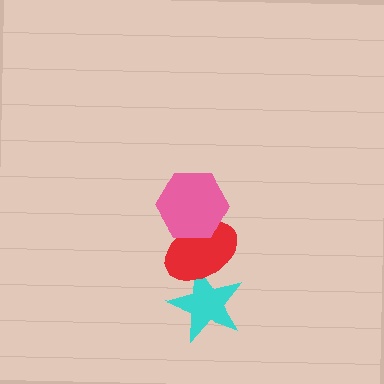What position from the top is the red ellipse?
The red ellipse is 2nd from the top.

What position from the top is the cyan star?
The cyan star is 3rd from the top.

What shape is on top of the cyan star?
The red ellipse is on top of the cyan star.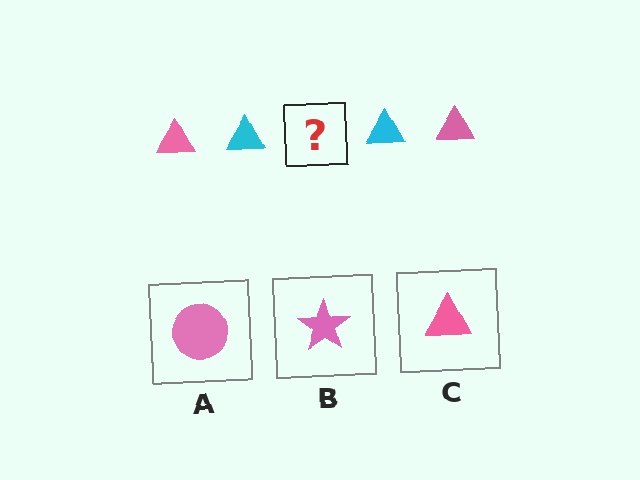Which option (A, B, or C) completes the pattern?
C.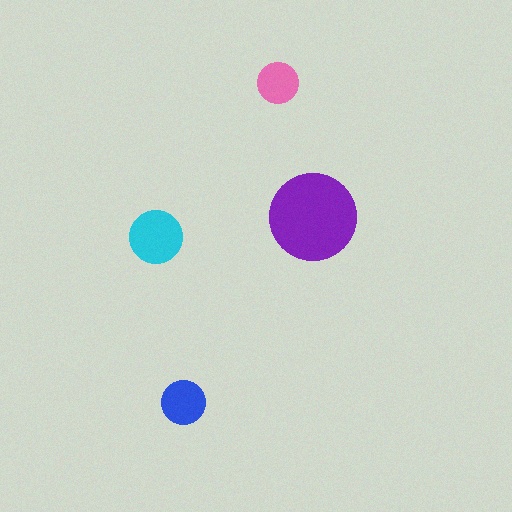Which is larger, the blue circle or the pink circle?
The blue one.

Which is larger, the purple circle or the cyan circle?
The purple one.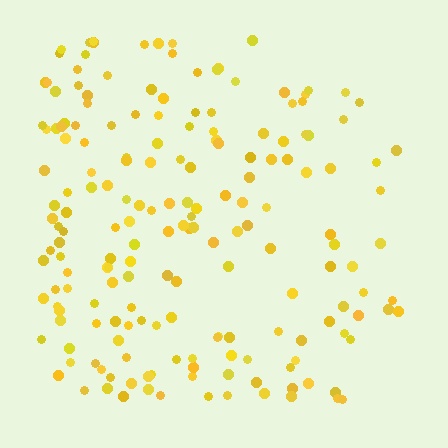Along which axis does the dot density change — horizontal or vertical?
Horizontal.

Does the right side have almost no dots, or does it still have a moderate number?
Still a moderate number, just noticeably fewer than the left.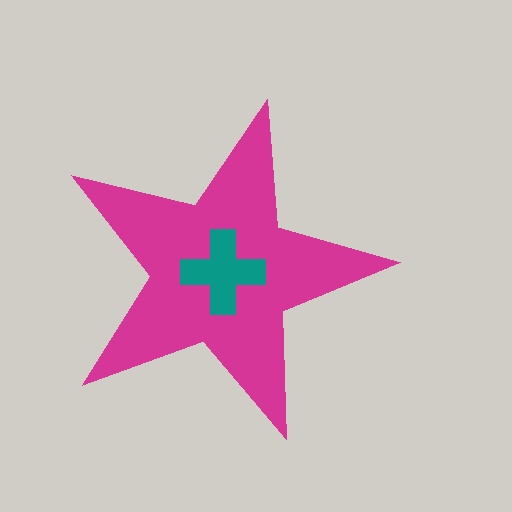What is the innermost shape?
The teal cross.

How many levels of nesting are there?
2.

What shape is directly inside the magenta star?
The teal cross.